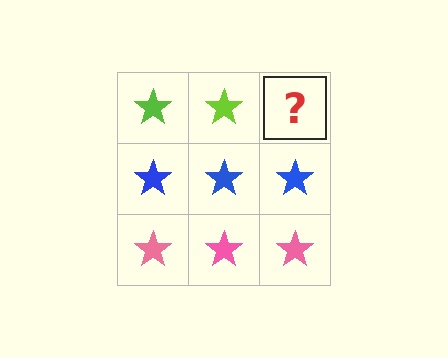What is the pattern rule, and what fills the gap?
The rule is that each row has a consistent color. The gap should be filled with a lime star.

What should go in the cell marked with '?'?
The missing cell should contain a lime star.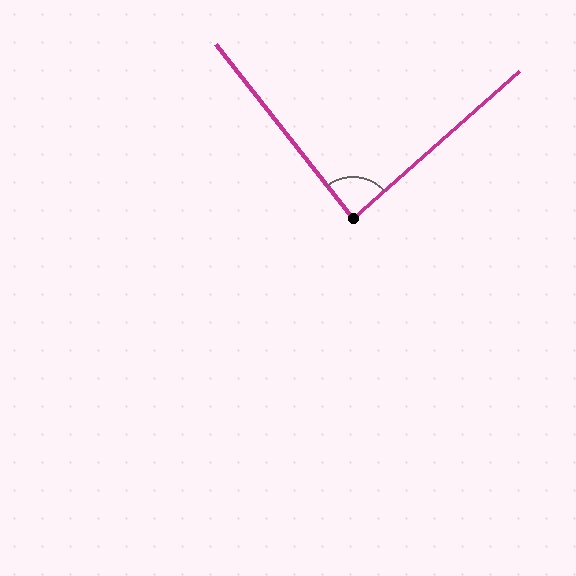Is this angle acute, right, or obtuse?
It is approximately a right angle.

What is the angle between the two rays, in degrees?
Approximately 86 degrees.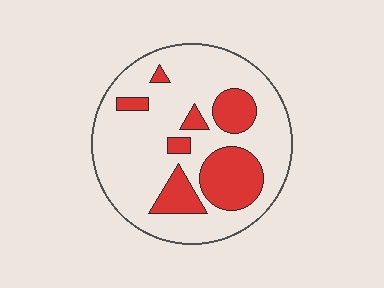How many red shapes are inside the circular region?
7.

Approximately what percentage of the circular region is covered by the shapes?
Approximately 25%.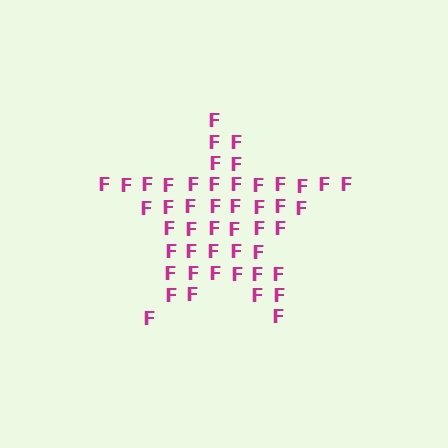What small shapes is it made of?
It is made of small letter F's.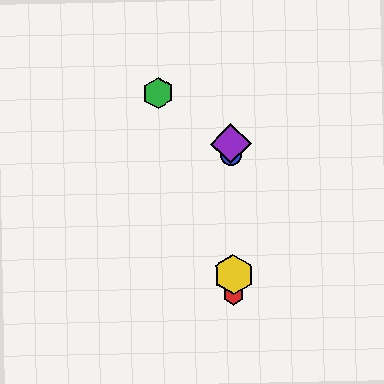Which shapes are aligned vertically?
The red hexagon, the blue circle, the yellow hexagon, the purple diamond are aligned vertically.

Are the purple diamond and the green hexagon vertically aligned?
No, the purple diamond is at x≈231 and the green hexagon is at x≈158.